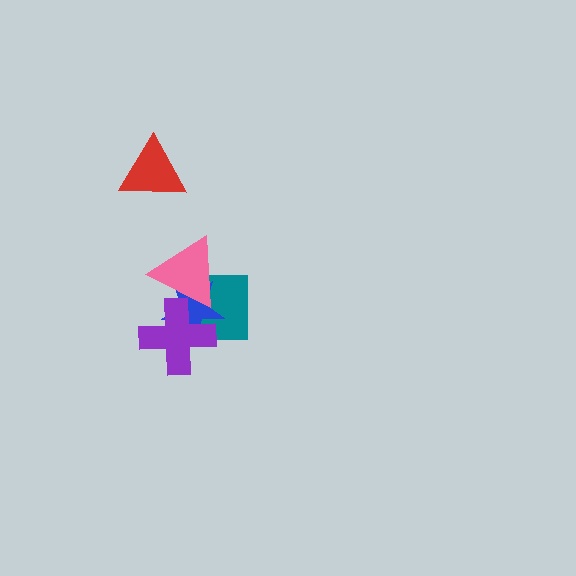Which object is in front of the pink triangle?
The purple cross is in front of the pink triangle.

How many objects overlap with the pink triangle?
3 objects overlap with the pink triangle.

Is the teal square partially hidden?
Yes, it is partially covered by another shape.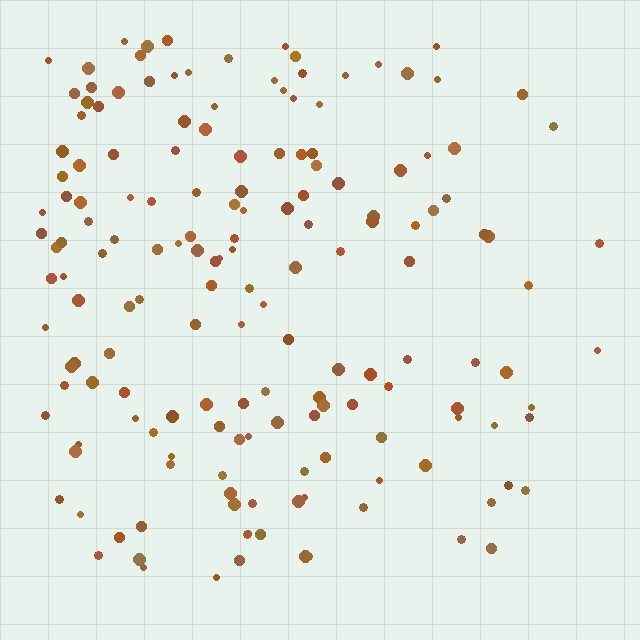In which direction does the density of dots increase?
From right to left, with the left side densest.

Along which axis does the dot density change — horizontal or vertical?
Horizontal.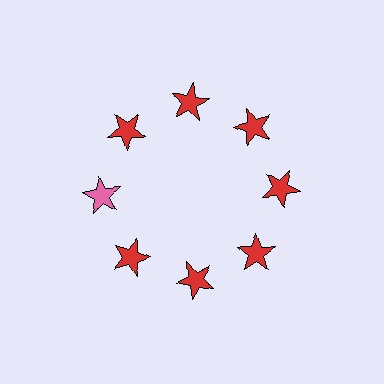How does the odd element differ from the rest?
It has a different color: pink instead of red.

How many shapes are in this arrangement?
There are 8 shapes arranged in a ring pattern.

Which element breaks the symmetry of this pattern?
The pink star at roughly the 9 o'clock position breaks the symmetry. All other shapes are red stars.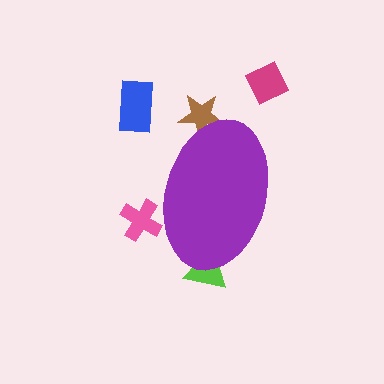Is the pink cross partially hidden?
Yes, the pink cross is partially hidden behind the purple ellipse.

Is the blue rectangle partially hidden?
No, the blue rectangle is fully visible.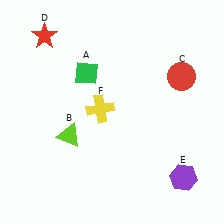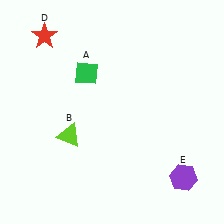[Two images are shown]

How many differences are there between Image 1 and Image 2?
There are 2 differences between the two images.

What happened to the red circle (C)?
The red circle (C) was removed in Image 2. It was in the top-right area of Image 1.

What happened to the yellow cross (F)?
The yellow cross (F) was removed in Image 2. It was in the top-left area of Image 1.